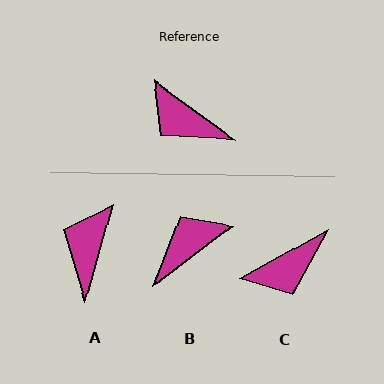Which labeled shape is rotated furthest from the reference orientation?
B, about 107 degrees away.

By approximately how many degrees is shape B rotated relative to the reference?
Approximately 107 degrees clockwise.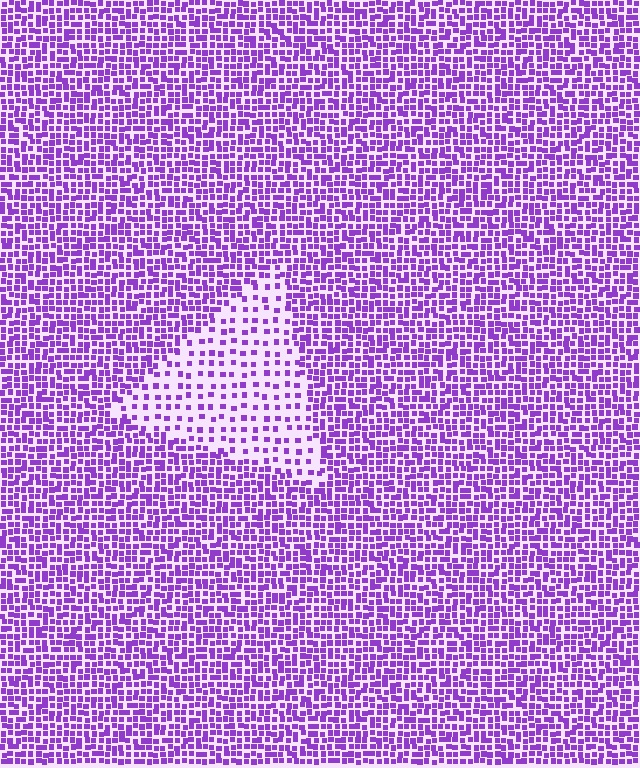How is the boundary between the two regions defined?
The boundary is defined by a change in element density (approximately 2.4x ratio). All elements are the same color, size, and shape.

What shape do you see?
I see a triangle.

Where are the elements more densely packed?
The elements are more densely packed outside the triangle boundary.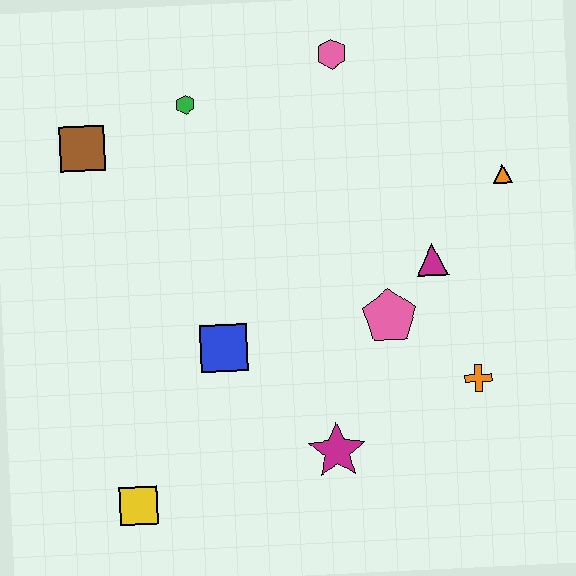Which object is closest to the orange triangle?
The magenta triangle is closest to the orange triangle.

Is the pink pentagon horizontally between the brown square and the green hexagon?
No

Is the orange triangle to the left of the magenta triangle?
No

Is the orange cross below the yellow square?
No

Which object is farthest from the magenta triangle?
The yellow square is farthest from the magenta triangle.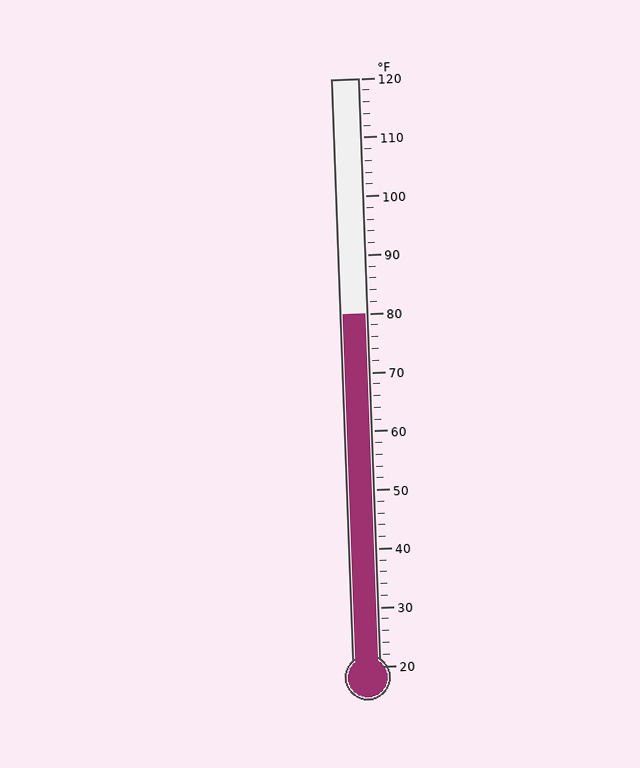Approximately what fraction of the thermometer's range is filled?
The thermometer is filled to approximately 60% of its range.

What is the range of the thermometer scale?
The thermometer scale ranges from 20°F to 120°F.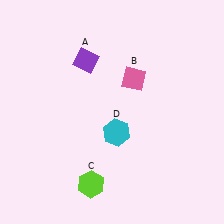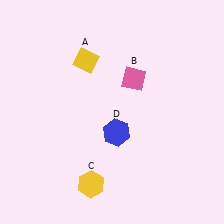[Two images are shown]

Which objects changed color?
A changed from purple to yellow. C changed from lime to yellow. D changed from cyan to blue.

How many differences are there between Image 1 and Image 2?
There are 3 differences between the two images.